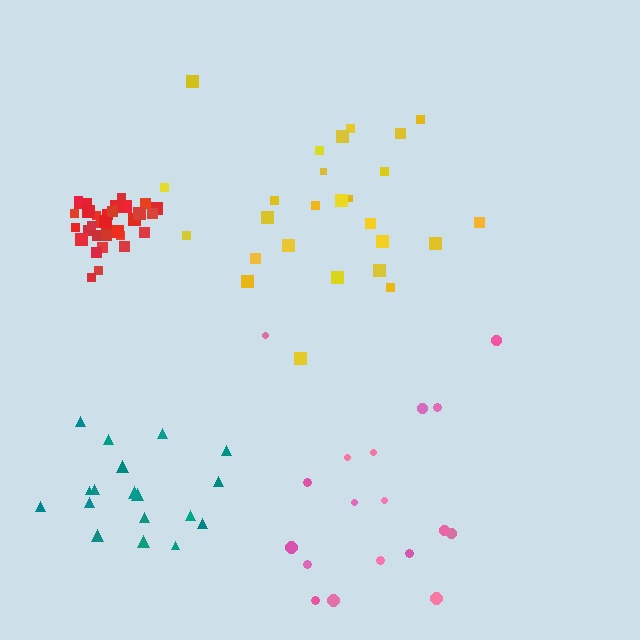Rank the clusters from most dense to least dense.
red, yellow, teal, pink.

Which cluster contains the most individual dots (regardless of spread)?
Red (33).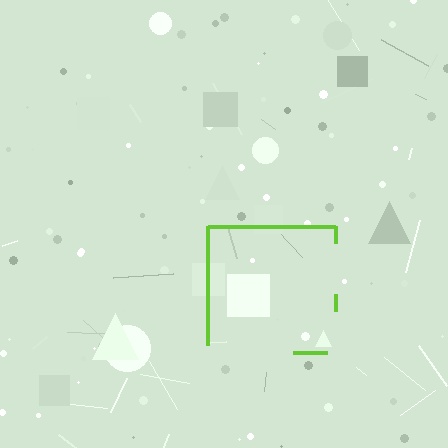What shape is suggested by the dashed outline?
The dashed outline suggests a square.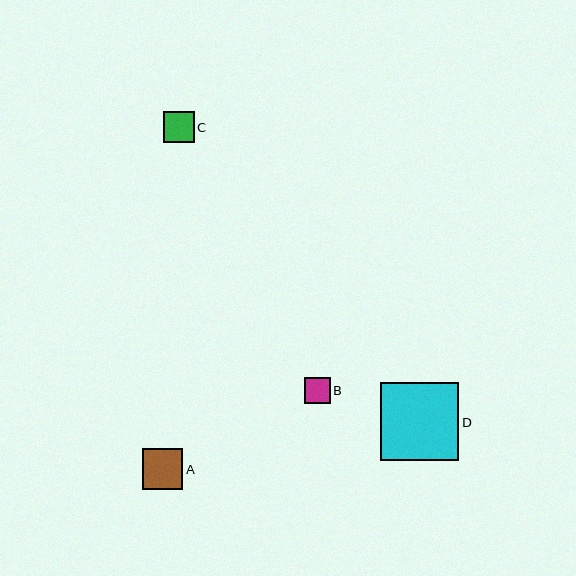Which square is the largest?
Square D is the largest with a size of approximately 78 pixels.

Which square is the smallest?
Square B is the smallest with a size of approximately 26 pixels.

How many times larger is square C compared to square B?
Square C is approximately 1.2 times the size of square B.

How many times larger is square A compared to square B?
Square A is approximately 1.6 times the size of square B.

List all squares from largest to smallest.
From largest to smallest: D, A, C, B.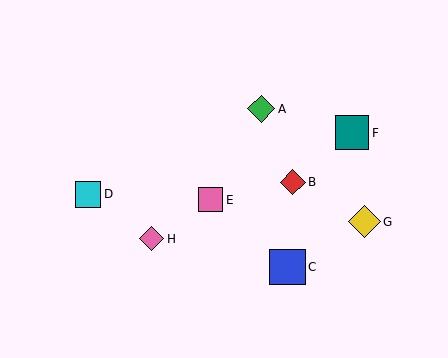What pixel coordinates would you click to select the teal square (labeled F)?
Click at (352, 133) to select the teal square F.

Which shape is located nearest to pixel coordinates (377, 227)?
The yellow diamond (labeled G) at (364, 222) is nearest to that location.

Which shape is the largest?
The blue square (labeled C) is the largest.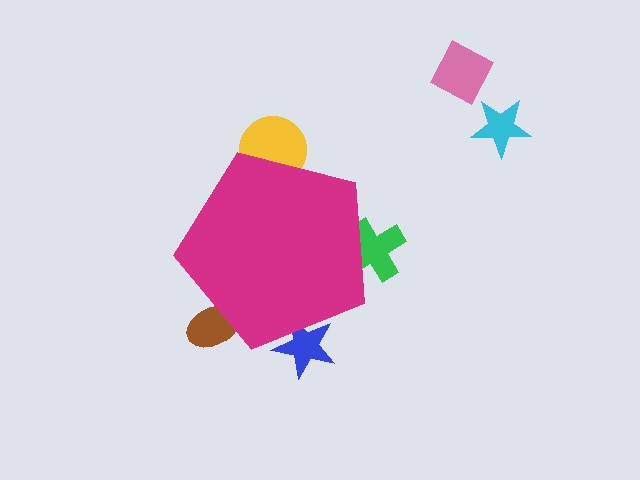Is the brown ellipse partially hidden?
Yes, the brown ellipse is partially hidden behind the magenta pentagon.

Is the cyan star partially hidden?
No, the cyan star is fully visible.